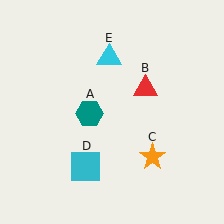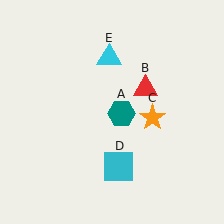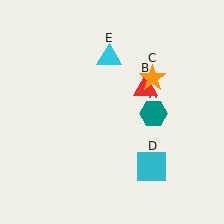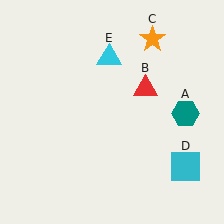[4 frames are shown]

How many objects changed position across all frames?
3 objects changed position: teal hexagon (object A), orange star (object C), cyan square (object D).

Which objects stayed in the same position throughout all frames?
Red triangle (object B) and cyan triangle (object E) remained stationary.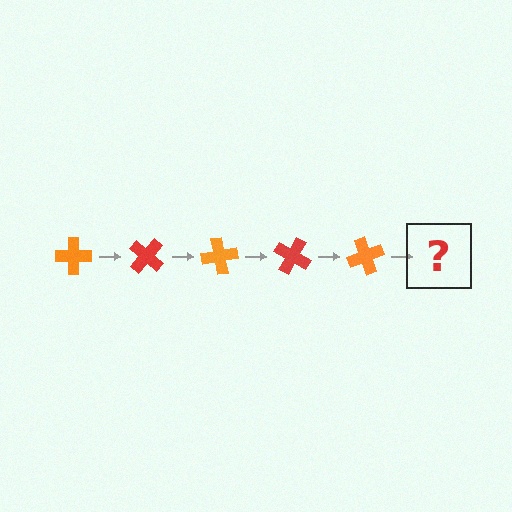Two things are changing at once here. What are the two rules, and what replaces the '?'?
The two rules are that it rotates 40 degrees each step and the color cycles through orange and red. The '?' should be a red cross, rotated 200 degrees from the start.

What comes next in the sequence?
The next element should be a red cross, rotated 200 degrees from the start.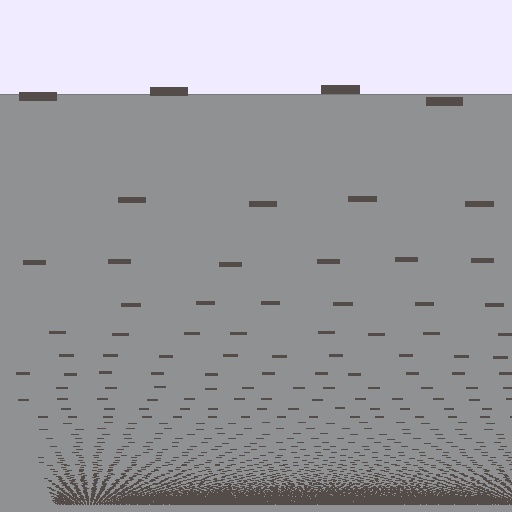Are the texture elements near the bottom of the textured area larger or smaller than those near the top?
Smaller. The gradient is inverted — elements near the bottom are smaller and denser.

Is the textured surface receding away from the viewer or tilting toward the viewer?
The surface appears to tilt toward the viewer. Texture elements get larger and sparser toward the top.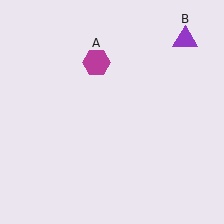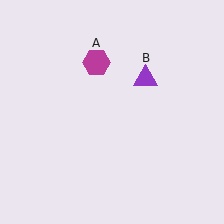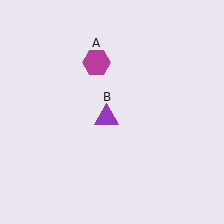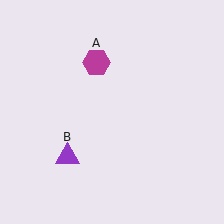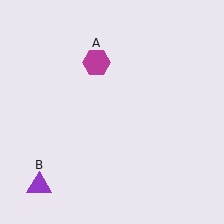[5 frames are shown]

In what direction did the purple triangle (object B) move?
The purple triangle (object B) moved down and to the left.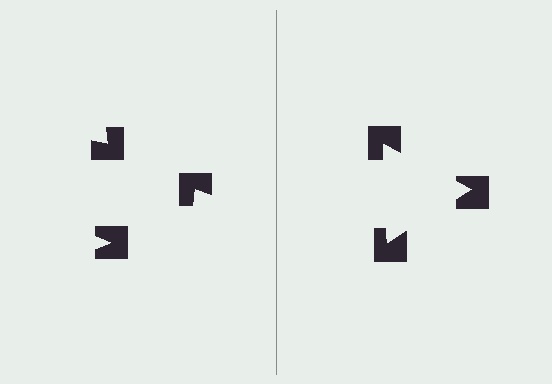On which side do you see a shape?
An illusory triangle appears on the right side. On the left side the wedge cuts are rotated, so no coherent shape forms.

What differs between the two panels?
The notched squares are positioned identically on both sides; only the wedge orientations differ. On the right they align to a triangle; on the left they are misaligned.